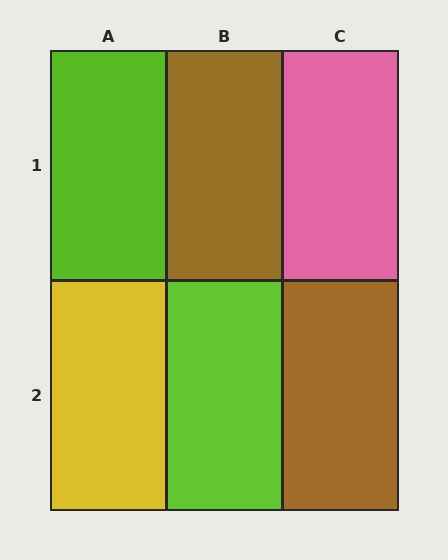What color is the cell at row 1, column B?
Brown.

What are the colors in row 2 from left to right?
Yellow, lime, brown.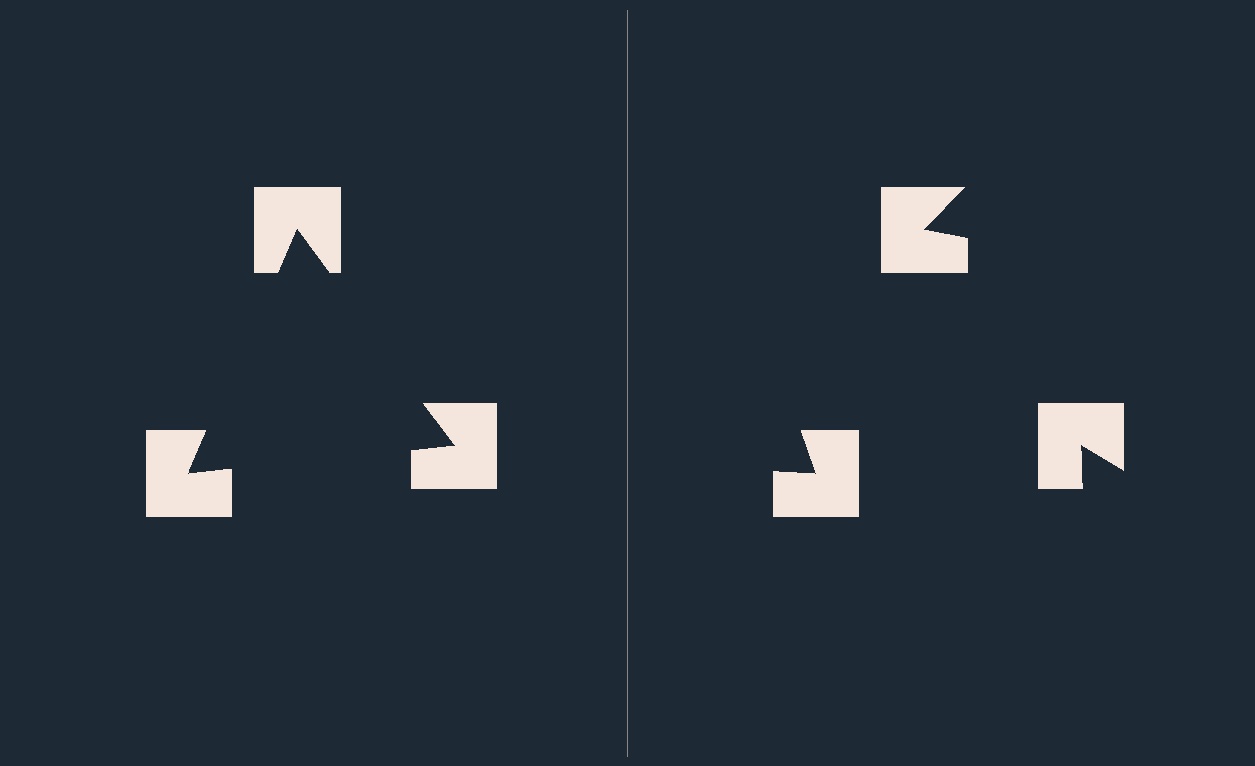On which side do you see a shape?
An illusory triangle appears on the left side. On the right side the wedge cuts are rotated, so no coherent shape forms.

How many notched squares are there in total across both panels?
6 — 3 on each side.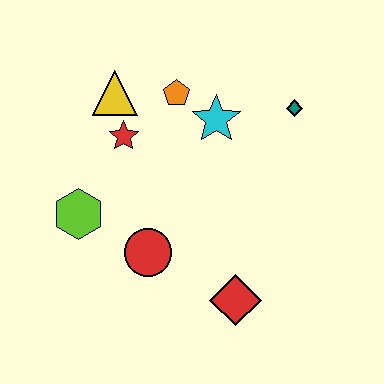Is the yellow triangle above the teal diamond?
Yes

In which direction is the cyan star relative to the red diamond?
The cyan star is above the red diamond.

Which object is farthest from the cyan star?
The red diamond is farthest from the cyan star.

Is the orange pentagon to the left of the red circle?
No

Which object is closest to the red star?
The yellow triangle is closest to the red star.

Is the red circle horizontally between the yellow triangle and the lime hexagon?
No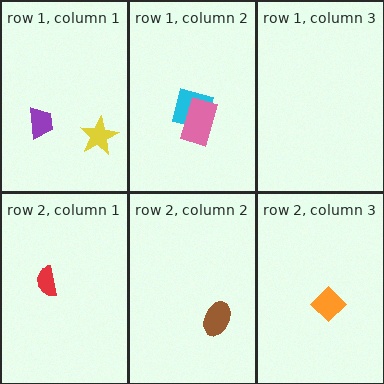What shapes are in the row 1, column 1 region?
The yellow star, the purple trapezoid.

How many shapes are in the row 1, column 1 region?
2.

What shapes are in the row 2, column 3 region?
The orange diamond.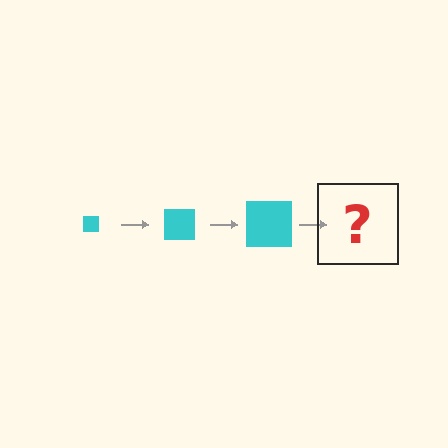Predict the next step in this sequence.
The next step is a cyan square, larger than the previous one.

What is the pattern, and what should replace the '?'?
The pattern is that the square gets progressively larger each step. The '?' should be a cyan square, larger than the previous one.